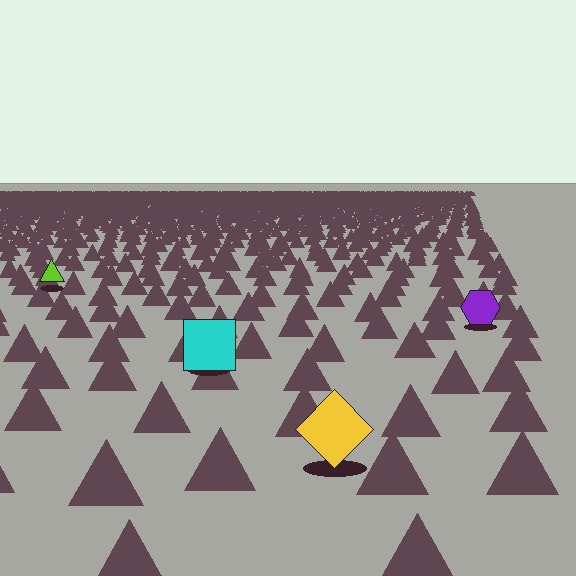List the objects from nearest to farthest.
From nearest to farthest: the yellow diamond, the cyan square, the purple hexagon, the lime triangle.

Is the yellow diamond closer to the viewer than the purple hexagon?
Yes. The yellow diamond is closer — you can tell from the texture gradient: the ground texture is coarser near it.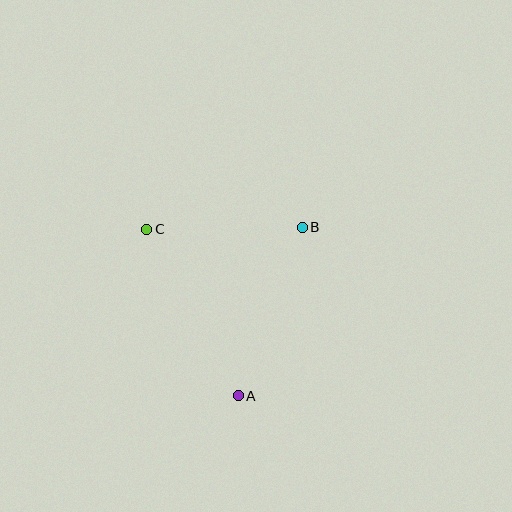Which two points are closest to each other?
Points B and C are closest to each other.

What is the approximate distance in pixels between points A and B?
The distance between A and B is approximately 180 pixels.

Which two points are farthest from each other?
Points A and C are farthest from each other.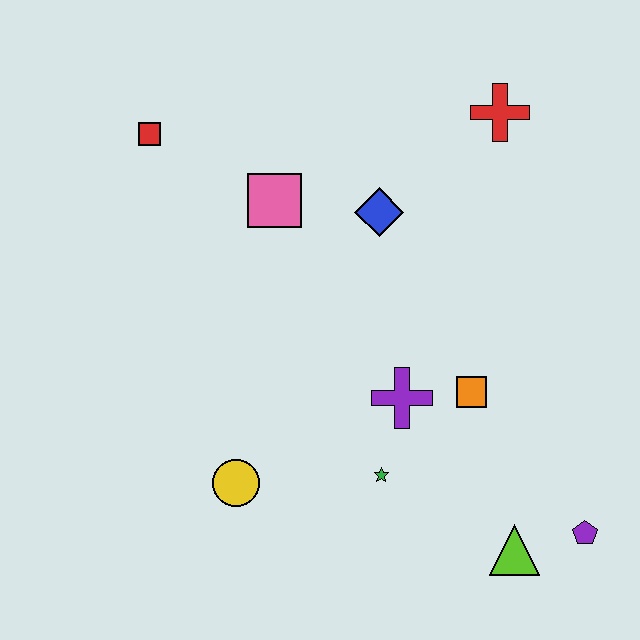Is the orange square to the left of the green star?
No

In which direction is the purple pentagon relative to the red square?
The purple pentagon is to the right of the red square.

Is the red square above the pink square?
Yes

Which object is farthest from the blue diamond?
The purple pentagon is farthest from the blue diamond.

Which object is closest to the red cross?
The blue diamond is closest to the red cross.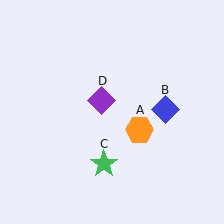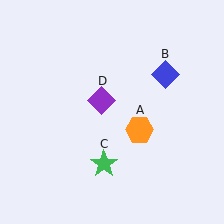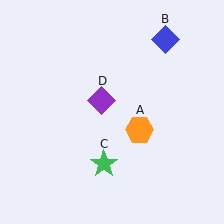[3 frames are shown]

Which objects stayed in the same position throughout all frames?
Orange hexagon (object A) and green star (object C) and purple diamond (object D) remained stationary.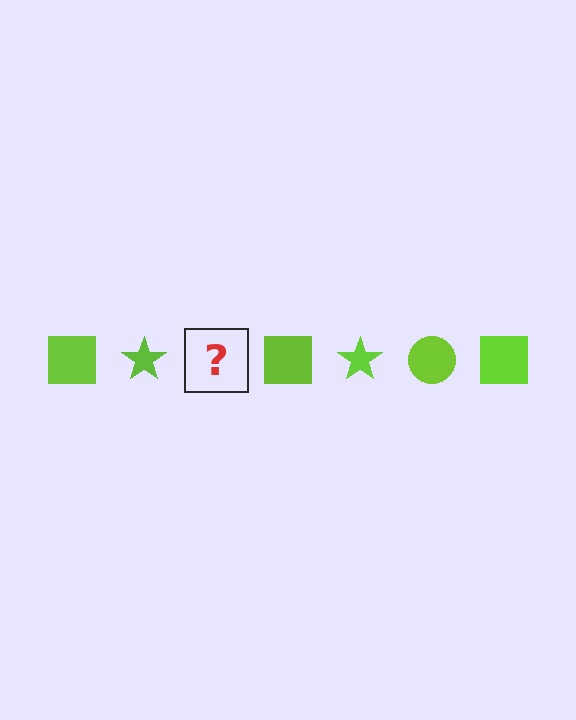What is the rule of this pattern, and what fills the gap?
The rule is that the pattern cycles through square, star, circle shapes in lime. The gap should be filled with a lime circle.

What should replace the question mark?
The question mark should be replaced with a lime circle.